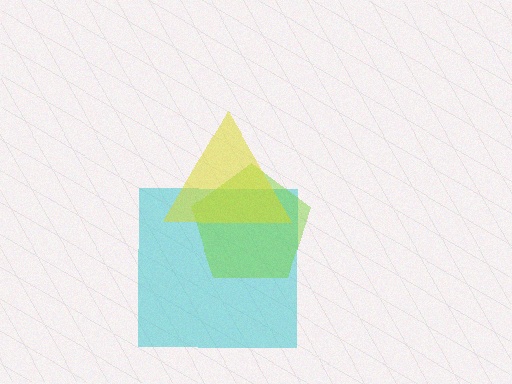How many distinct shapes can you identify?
There are 3 distinct shapes: a cyan square, a lime pentagon, a yellow triangle.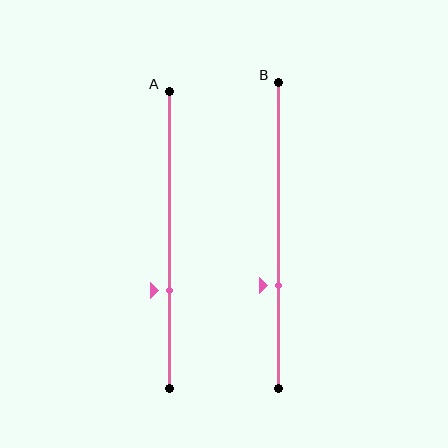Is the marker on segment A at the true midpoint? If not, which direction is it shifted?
No, the marker on segment A is shifted downward by about 17% of the segment length.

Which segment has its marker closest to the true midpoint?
Segment B has its marker closest to the true midpoint.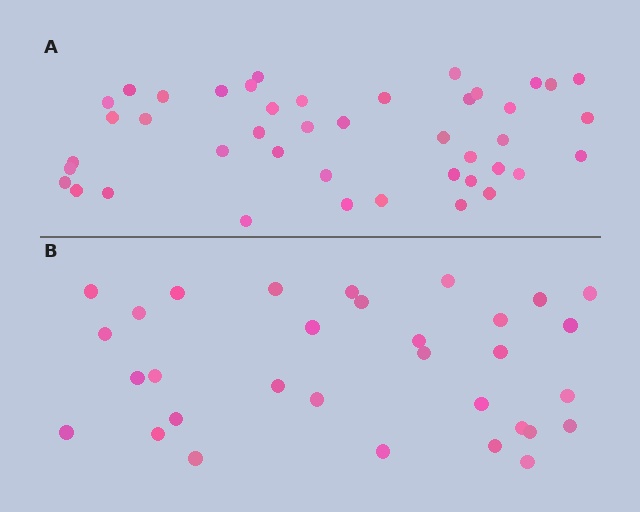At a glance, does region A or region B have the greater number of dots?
Region A (the top region) has more dots.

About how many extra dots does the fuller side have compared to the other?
Region A has roughly 12 or so more dots than region B.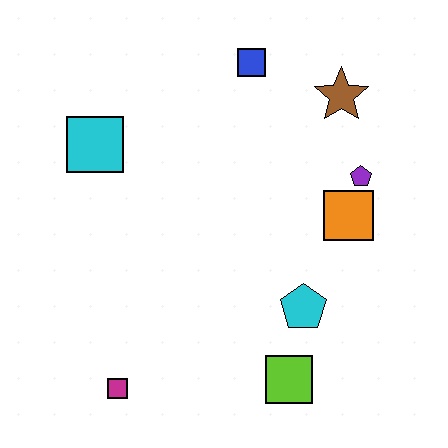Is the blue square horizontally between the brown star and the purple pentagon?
No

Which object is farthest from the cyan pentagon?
The cyan square is farthest from the cyan pentagon.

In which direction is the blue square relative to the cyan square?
The blue square is to the right of the cyan square.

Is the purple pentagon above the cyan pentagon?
Yes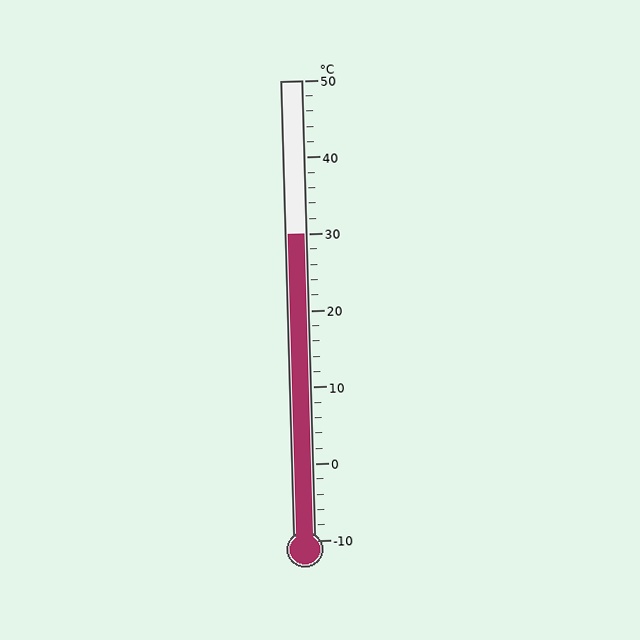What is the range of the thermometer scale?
The thermometer scale ranges from -10°C to 50°C.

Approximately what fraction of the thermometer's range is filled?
The thermometer is filled to approximately 65% of its range.